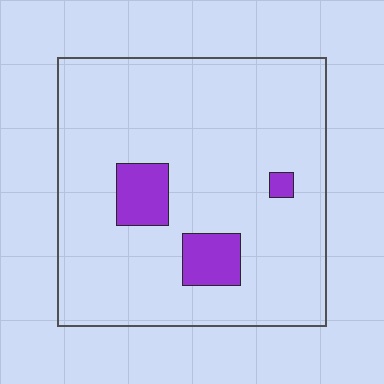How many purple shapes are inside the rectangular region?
3.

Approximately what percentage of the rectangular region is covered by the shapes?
Approximately 10%.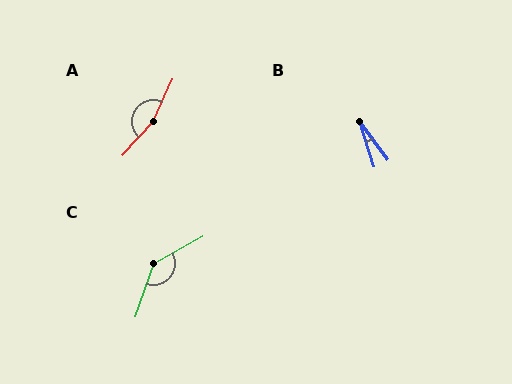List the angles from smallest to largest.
B (19°), C (138°), A (163°).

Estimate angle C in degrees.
Approximately 138 degrees.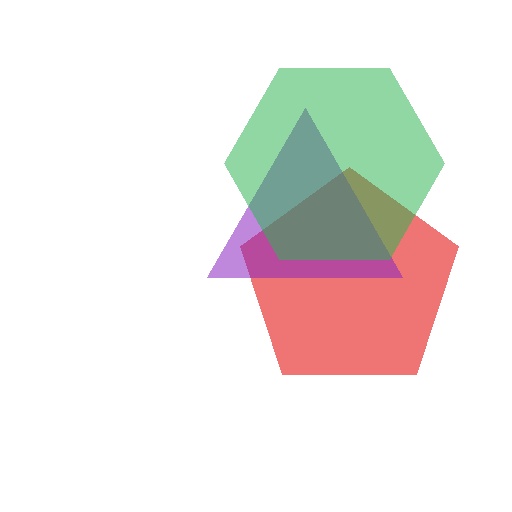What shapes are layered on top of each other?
The layered shapes are: a red pentagon, a purple triangle, a green hexagon.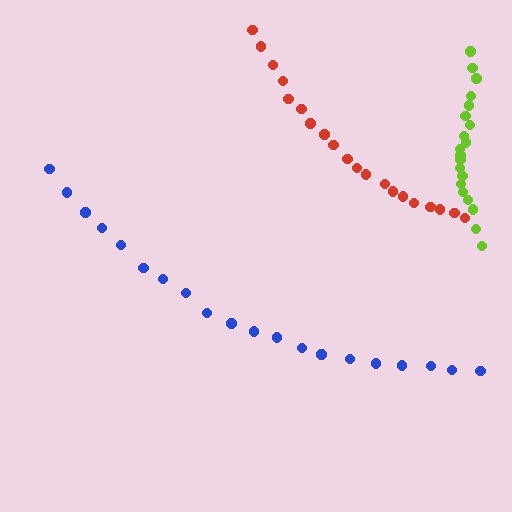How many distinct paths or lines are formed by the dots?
There are 3 distinct paths.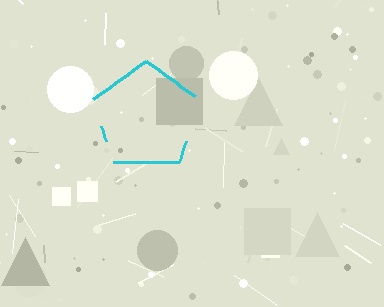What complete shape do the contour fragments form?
The contour fragments form a pentagon.